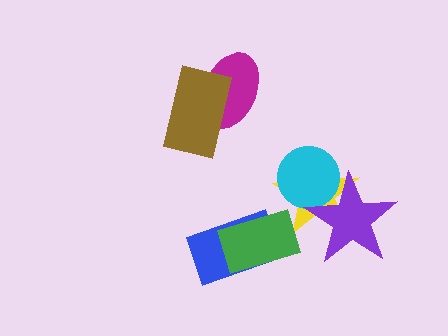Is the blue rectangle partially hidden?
Yes, it is partially covered by another shape.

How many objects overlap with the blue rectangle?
1 object overlaps with the blue rectangle.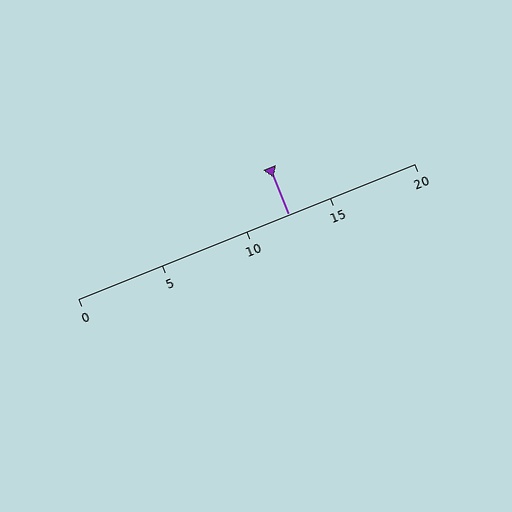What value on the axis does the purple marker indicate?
The marker indicates approximately 12.5.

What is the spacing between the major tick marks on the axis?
The major ticks are spaced 5 apart.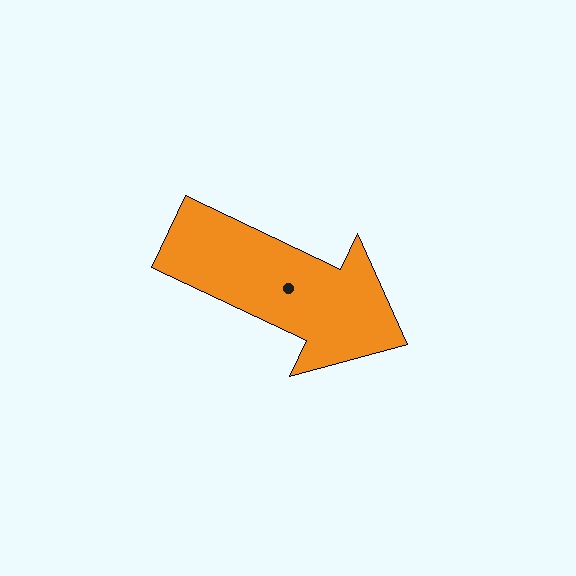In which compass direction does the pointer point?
Southeast.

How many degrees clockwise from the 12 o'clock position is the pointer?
Approximately 115 degrees.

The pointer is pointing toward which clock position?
Roughly 4 o'clock.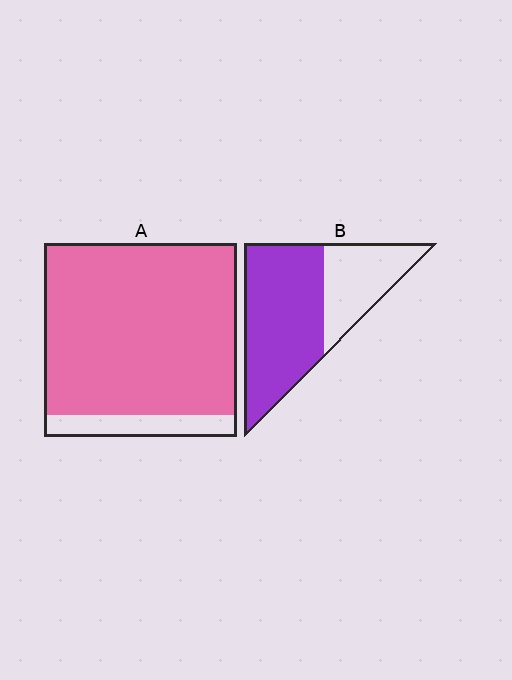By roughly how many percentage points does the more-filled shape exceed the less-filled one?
By roughly 25 percentage points (A over B).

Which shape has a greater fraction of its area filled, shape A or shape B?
Shape A.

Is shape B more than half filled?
Yes.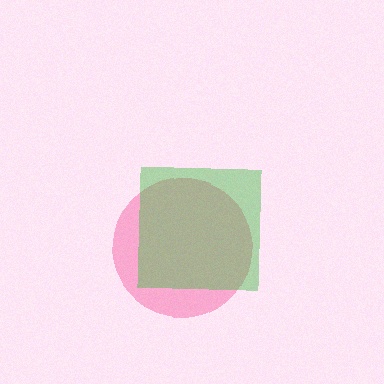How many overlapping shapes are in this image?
There are 2 overlapping shapes in the image.